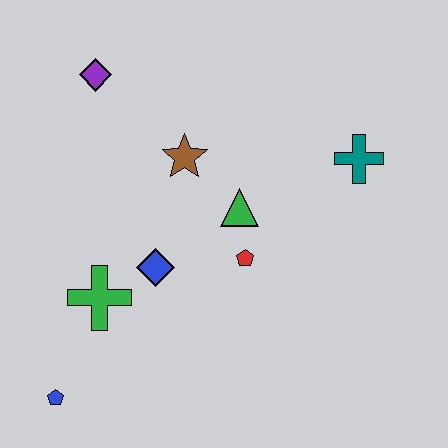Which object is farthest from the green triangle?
The blue pentagon is farthest from the green triangle.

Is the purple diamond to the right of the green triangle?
No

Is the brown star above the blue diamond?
Yes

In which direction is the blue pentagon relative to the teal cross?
The blue pentagon is to the left of the teal cross.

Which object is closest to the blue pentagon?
The green cross is closest to the blue pentagon.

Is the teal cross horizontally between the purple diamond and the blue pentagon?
No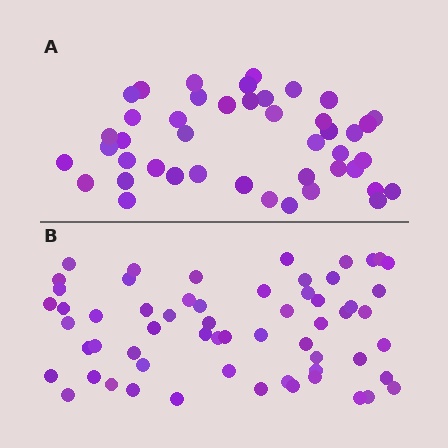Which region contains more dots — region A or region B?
Region B (the bottom region) has more dots.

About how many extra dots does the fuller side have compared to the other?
Region B has approximately 15 more dots than region A.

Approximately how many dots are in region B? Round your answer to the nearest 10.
About 60 dots.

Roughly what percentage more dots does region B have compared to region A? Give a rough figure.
About 35% more.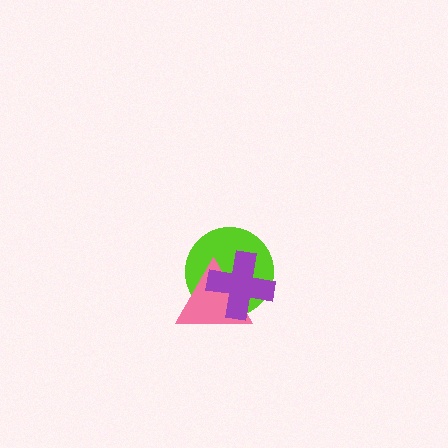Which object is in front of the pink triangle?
The purple cross is in front of the pink triangle.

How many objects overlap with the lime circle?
2 objects overlap with the lime circle.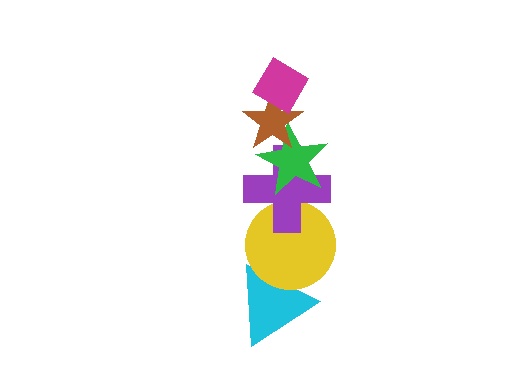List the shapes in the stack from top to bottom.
From top to bottom: the magenta diamond, the brown star, the green star, the purple cross, the yellow circle, the cyan triangle.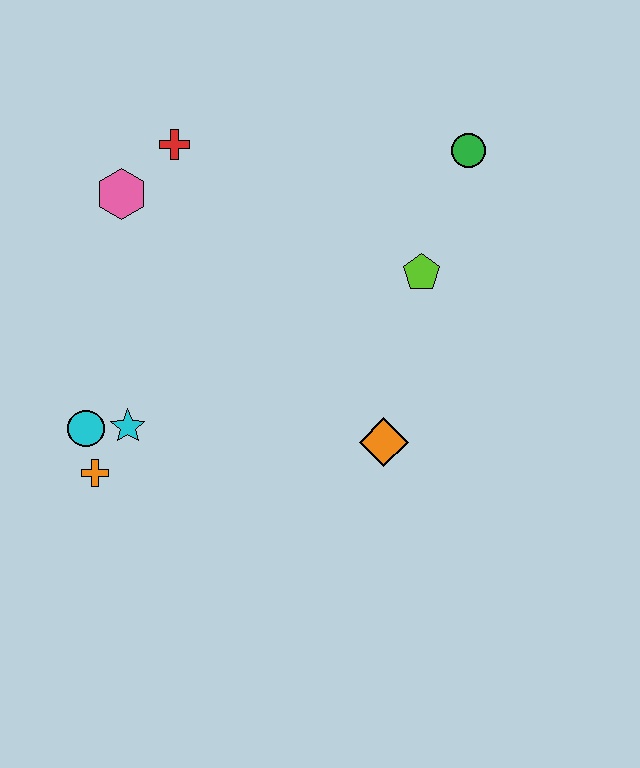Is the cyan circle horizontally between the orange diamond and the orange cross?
No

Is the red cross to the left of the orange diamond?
Yes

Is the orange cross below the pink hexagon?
Yes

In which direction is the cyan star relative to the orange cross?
The cyan star is above the orange cross.